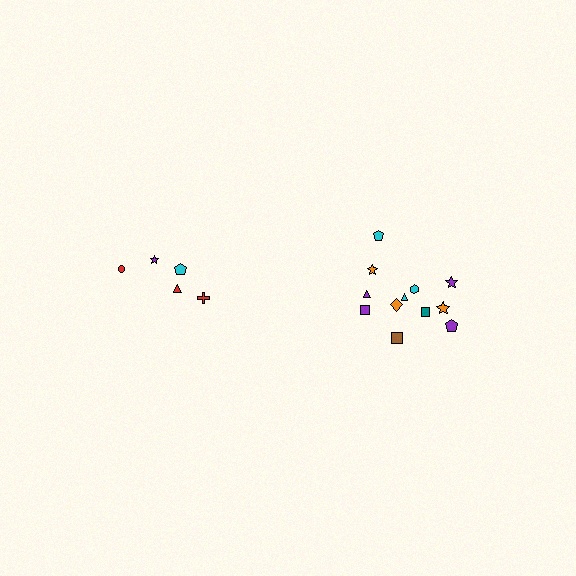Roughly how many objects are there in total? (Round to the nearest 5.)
Roughly 15 objects in total.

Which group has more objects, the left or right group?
The right group.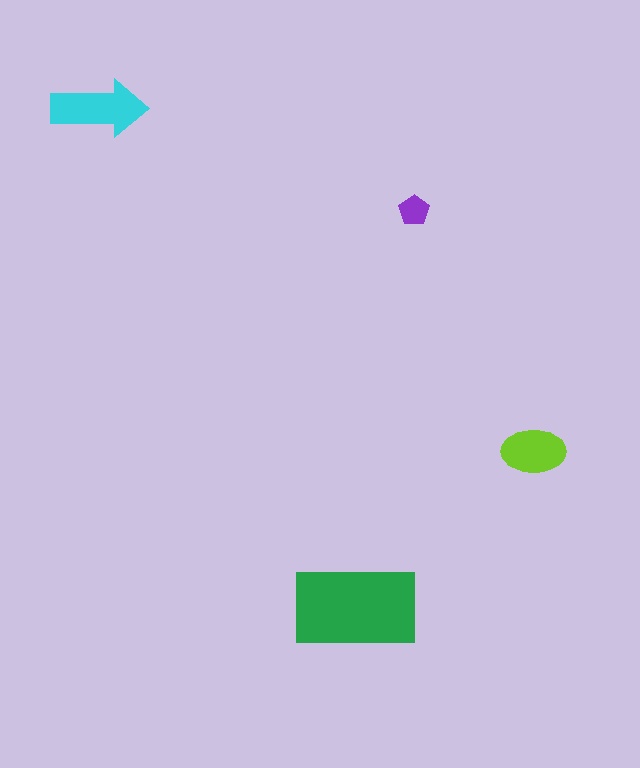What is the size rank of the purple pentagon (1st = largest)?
4th.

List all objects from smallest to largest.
The purple pentagon, the lime ellipse, the cyan arrow, the green rectangle.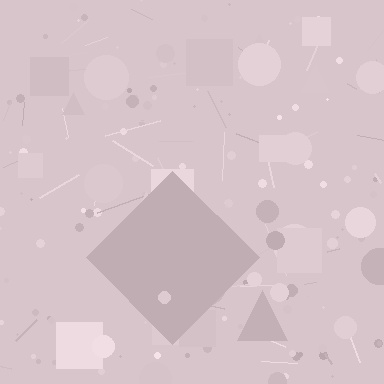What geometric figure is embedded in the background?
A diamond is embedded in the background.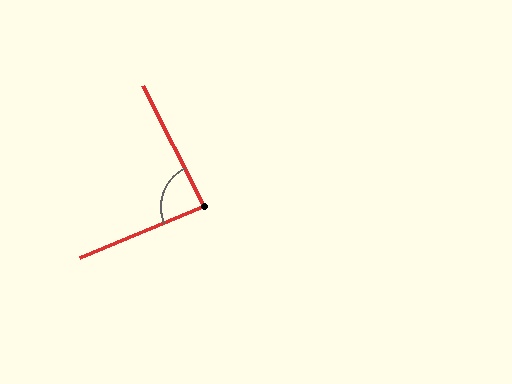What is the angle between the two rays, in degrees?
Approximately 86 degrees.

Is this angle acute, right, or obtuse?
It is approximately a right angle.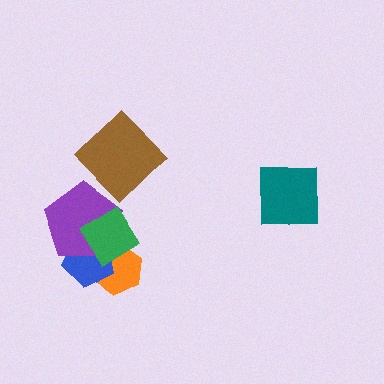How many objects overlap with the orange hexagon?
3 objects overlap with the orange hexagon.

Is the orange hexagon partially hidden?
Yes, it is partially covered by another shape.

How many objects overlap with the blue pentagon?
3 objects overlap with the blue pentagon.